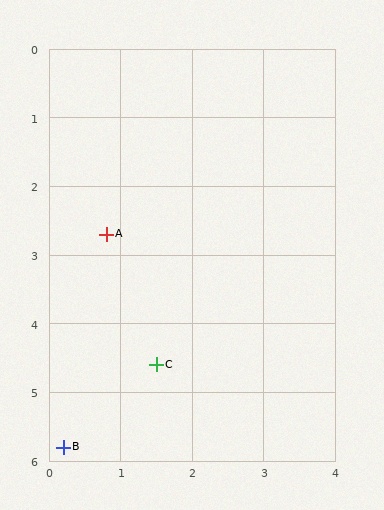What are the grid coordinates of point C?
Point C is at approximately (1.5, 4.6).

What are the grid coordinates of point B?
Point B is at approximately (0.2, 5.8).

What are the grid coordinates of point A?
Point A is at approximately (0.8, 2.7).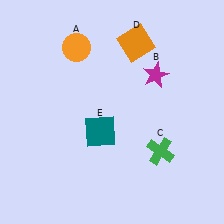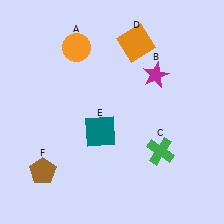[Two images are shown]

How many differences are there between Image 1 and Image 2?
There is 1 difference between the two images.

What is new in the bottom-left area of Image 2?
A brown pentagon (F) was added in the bottom-left area of Image 2.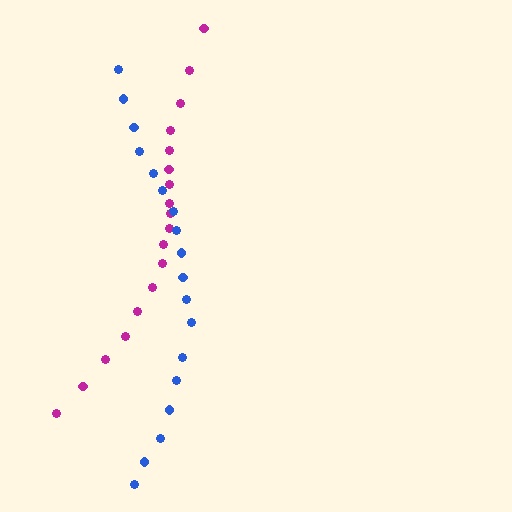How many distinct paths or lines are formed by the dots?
There are 2 distinct paths.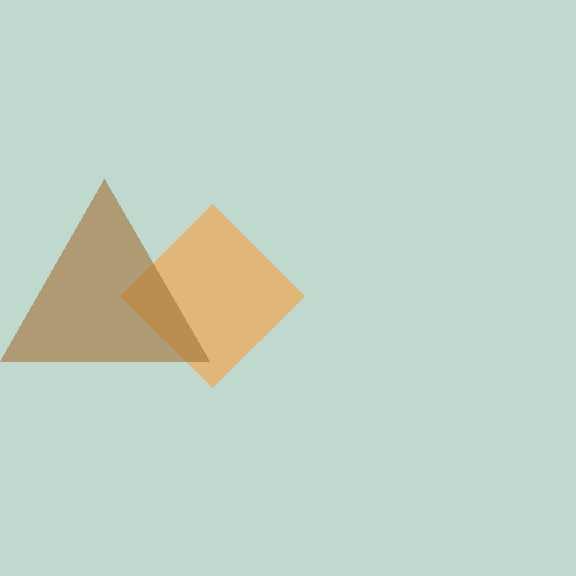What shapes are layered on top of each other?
The layered shapes are: an orange diamond, a brown triangle.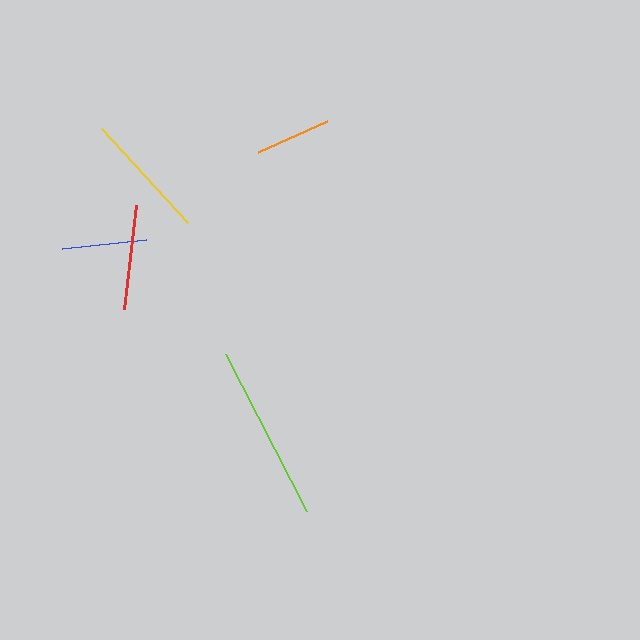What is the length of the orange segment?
The orange segment is approximately 75 pixels long.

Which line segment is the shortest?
The orange line is the shortest at approximately 75 pixels.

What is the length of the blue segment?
The blue segment is approximately 85 pixels long.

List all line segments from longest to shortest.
From longest to shortest: lime, yellow, red, blue, orange.